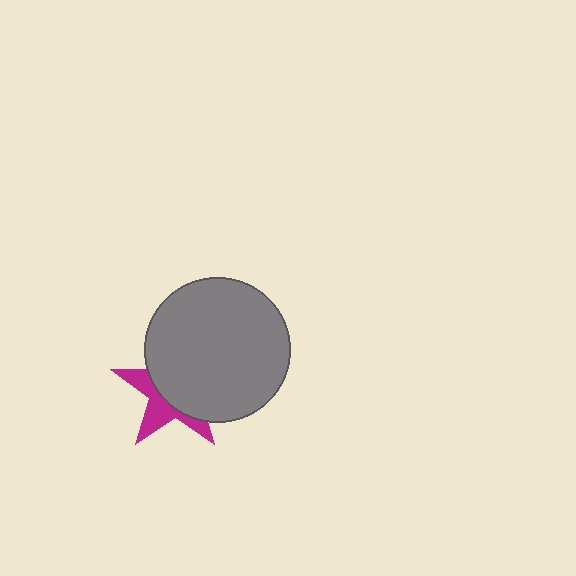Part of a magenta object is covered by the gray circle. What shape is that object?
It is a star.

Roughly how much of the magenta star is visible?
A small part of it is visible (roughly 38%).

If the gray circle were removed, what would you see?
You would see the complete magenta star.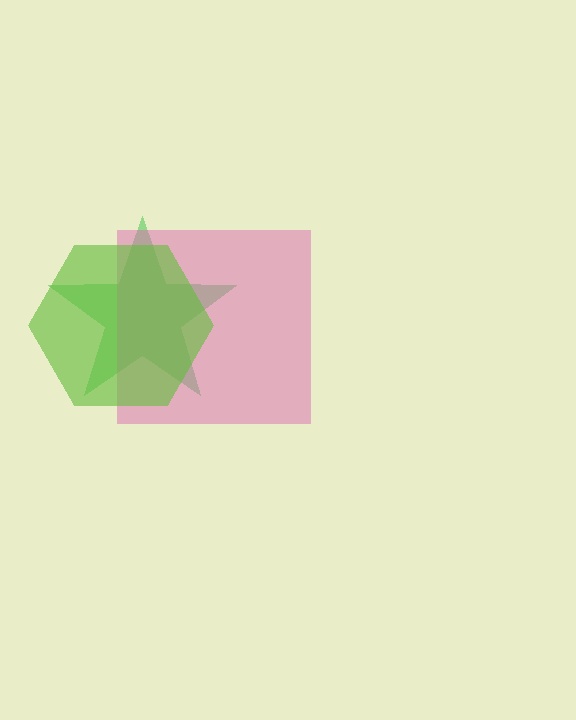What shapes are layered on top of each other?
The layered shapes are: a green star, a pink square, a lime hexagon.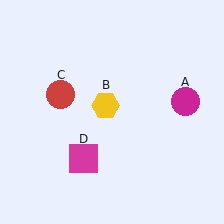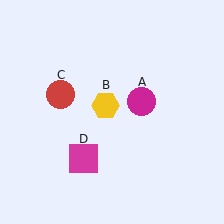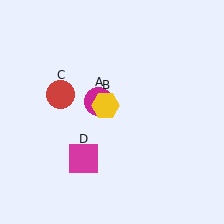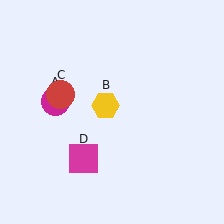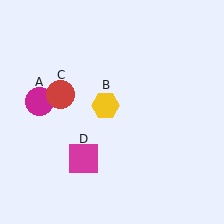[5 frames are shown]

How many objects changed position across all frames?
1 object changed position: magenta circle (object A).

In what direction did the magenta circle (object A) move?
The magenta circle (object A) moved left.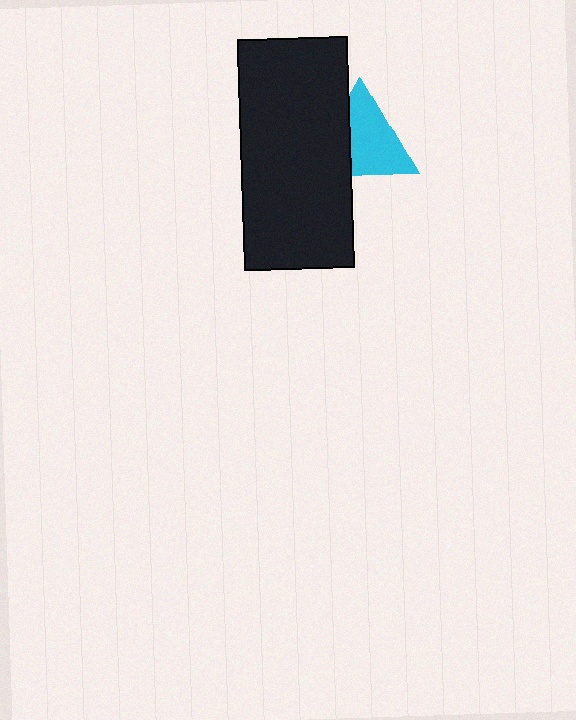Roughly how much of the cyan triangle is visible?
Most of it is visible (roughly 68%).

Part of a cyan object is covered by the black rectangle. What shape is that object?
It is a triangle.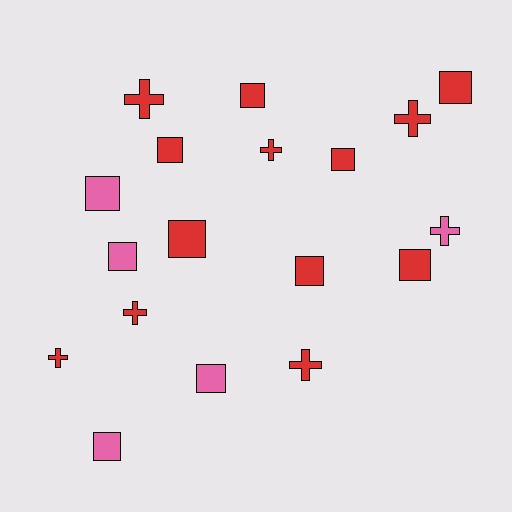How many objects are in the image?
There are 18 objects.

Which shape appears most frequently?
Square, with 11 objects.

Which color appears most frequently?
Red, with 13 objects.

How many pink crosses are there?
There is 1 pink cross.